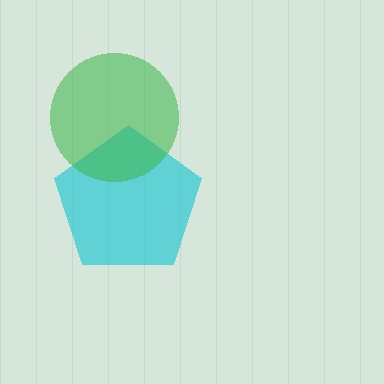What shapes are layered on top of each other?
The layered shapes are: a cyan pentagon, a green circle.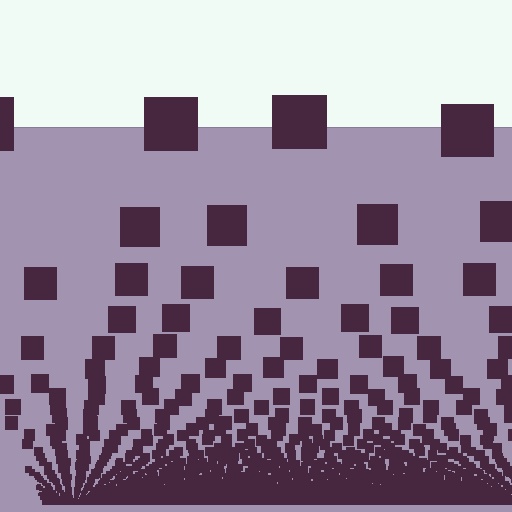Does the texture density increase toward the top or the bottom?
Density increases toward the bottom.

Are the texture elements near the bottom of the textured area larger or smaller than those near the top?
Smaller. The gradient is inverted — elements near the bottom are smaller and denser.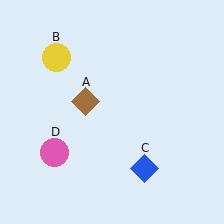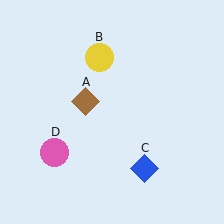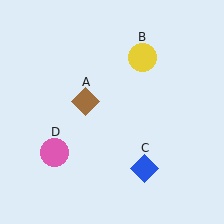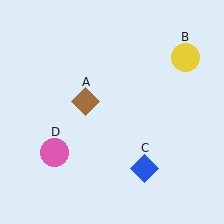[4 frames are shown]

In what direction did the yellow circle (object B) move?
The yellow circle (object B) moved right.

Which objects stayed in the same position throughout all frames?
Brown diamond (object A) and blue diamond (object C) and pink circle (object D) remained stationary.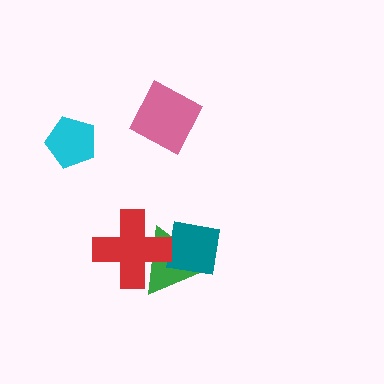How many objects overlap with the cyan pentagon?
0 objects overlap with the cyan pentagon.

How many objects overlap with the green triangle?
2 objects overlap with the green triangle.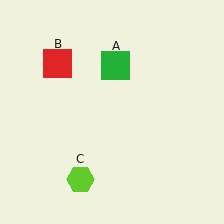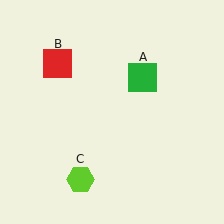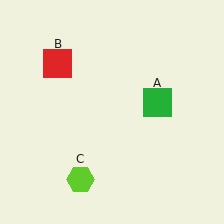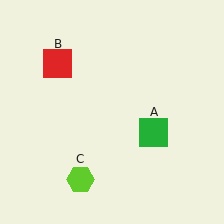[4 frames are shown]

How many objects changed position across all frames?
1 object changed position: green square (object A).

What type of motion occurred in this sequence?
The green square (object A) rotated clockwise around the center of the scene.